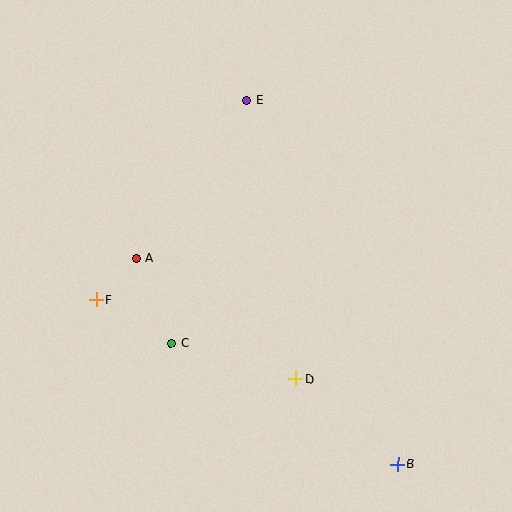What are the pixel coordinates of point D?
Point D is at (296, 379).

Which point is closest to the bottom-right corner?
Point B is closest to the bottom-right corner.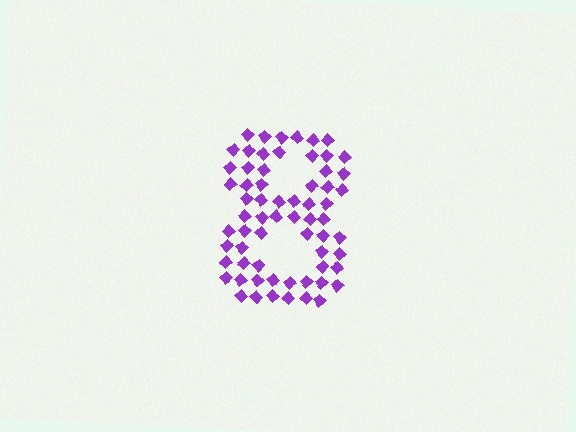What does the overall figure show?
The overall figure shows the digit 8.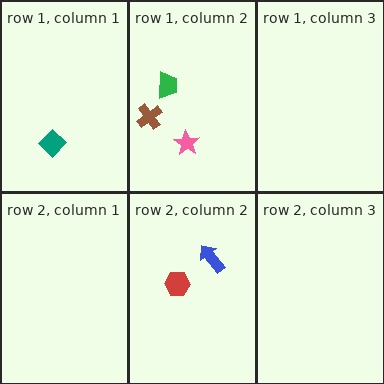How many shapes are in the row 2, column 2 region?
2.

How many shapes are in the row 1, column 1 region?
1.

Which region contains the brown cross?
The row 1, column 2 region.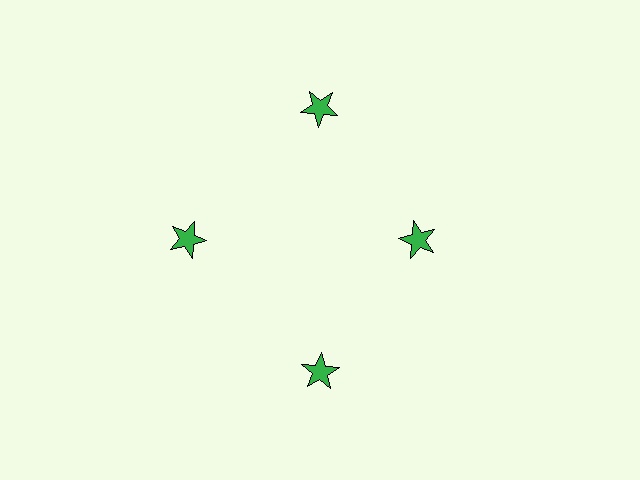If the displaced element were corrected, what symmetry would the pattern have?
It would have 4-fold rotational symmetry — the pattern would map onto itself every 90 degrees.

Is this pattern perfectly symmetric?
No. The 4 green stars are arranged in a ring, but one element near the 3 o'clock position is pulled inward toward the center, breaking the 4-fold rotational symmetry.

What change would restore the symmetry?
The symmetry would be restored by moving it outward, back onto the ring so that all 4 stars sit at equal angles and equal distance from the center.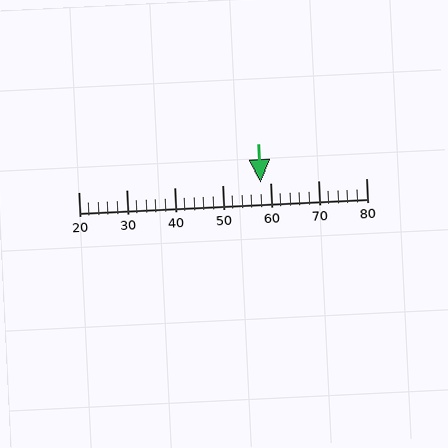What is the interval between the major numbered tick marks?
The major tick marks are spaced 10 units apart.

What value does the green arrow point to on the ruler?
The green arrow points to approximately 58.